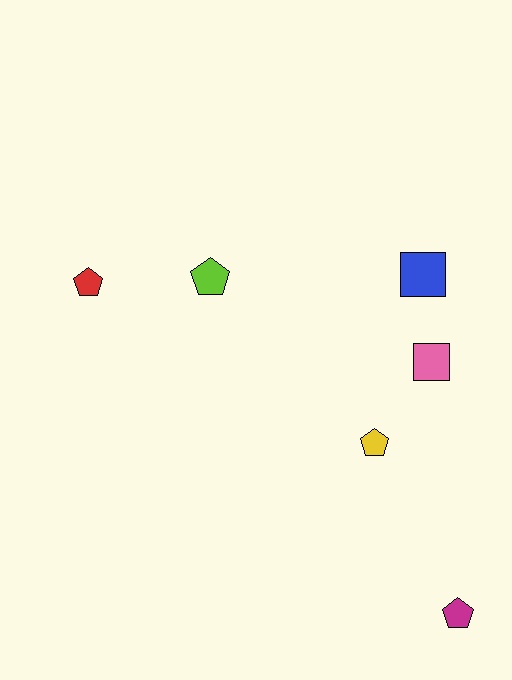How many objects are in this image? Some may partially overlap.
There are 6 objects.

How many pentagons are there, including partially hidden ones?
There are 4 pentagons.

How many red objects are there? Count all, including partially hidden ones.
There is 1 red object.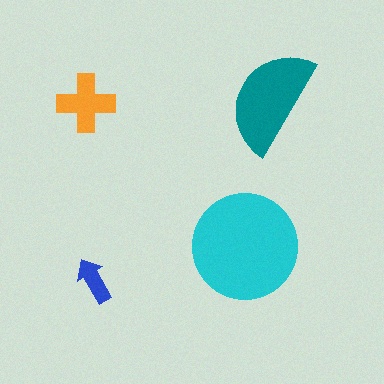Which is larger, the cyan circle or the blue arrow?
The cyan circle.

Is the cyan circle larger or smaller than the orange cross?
Larger.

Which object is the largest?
The cyan circle.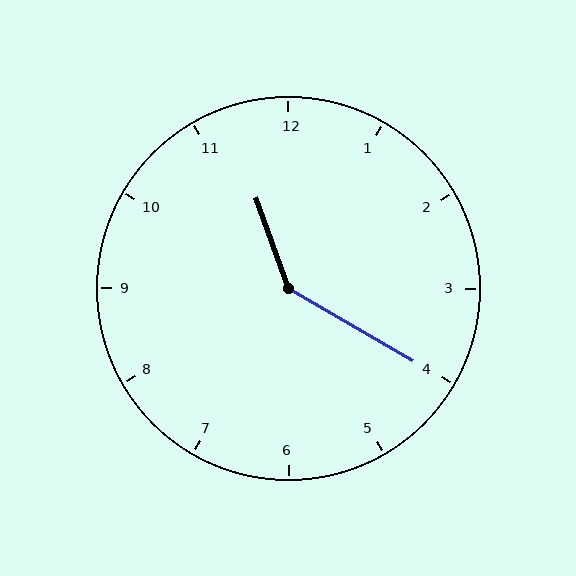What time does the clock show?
11:20.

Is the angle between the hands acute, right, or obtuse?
It is obtuse.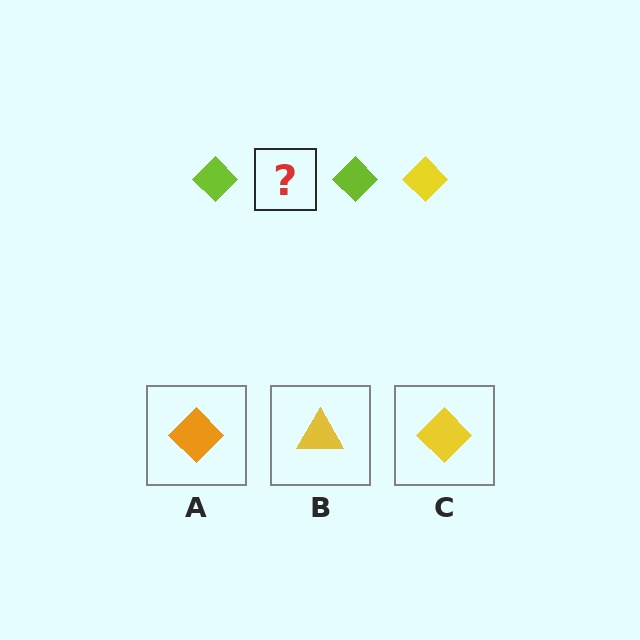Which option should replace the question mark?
Option C.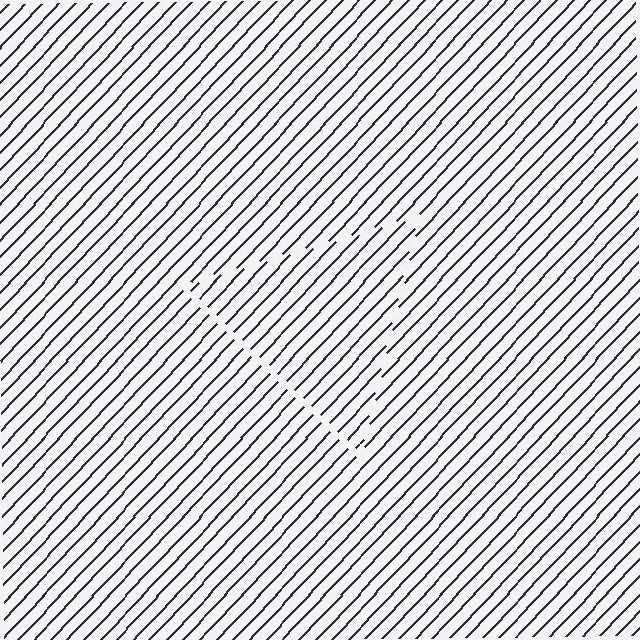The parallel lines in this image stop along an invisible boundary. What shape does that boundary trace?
An illusory triangle. The interior of the shape contains the same grating, shifted by half a period — the contour is defined by the phase discontinuity where line-ends from the inner and outer gratings abut.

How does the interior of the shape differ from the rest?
The interior of the shape contains the same grating, shifted by half a period — the contour is defined by the phase discontinuity where line-ends from the inner and outer gratings abut.